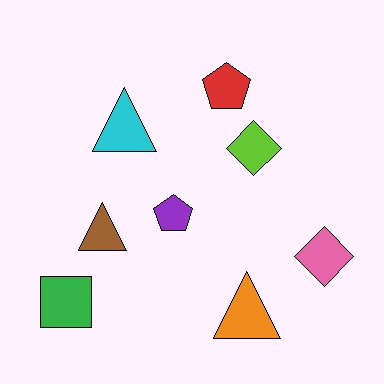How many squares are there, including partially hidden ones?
There is 1 square.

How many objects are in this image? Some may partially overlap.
There are 8 objects.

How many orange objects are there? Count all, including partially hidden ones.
There is 1 orange object.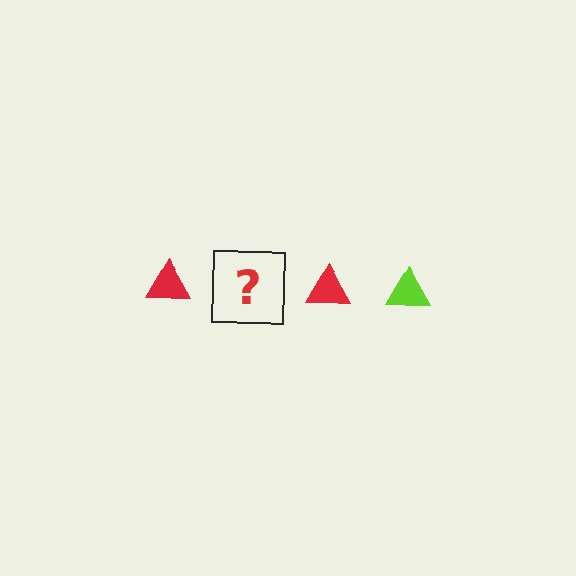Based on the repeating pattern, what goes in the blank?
The blank should be a lime triangle.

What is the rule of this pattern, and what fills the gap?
The rule is that the pattern cycles through red, lime triangles. The gap should be filled with a lime triangle.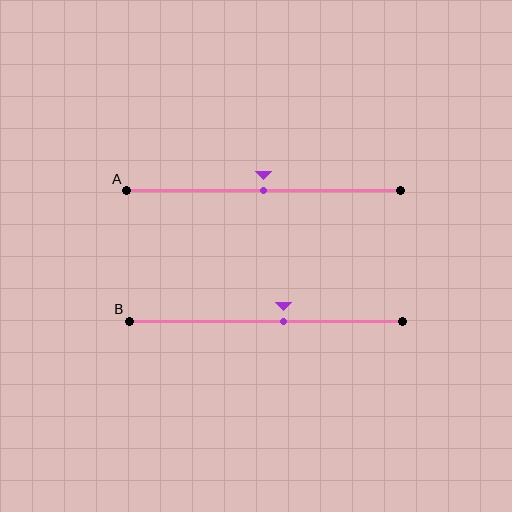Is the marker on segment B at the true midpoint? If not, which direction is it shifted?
No, the marker on segment B is shifted to the right by about 6% of the segment length.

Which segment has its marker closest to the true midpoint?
Segment A has its marker closest to the true midpoint.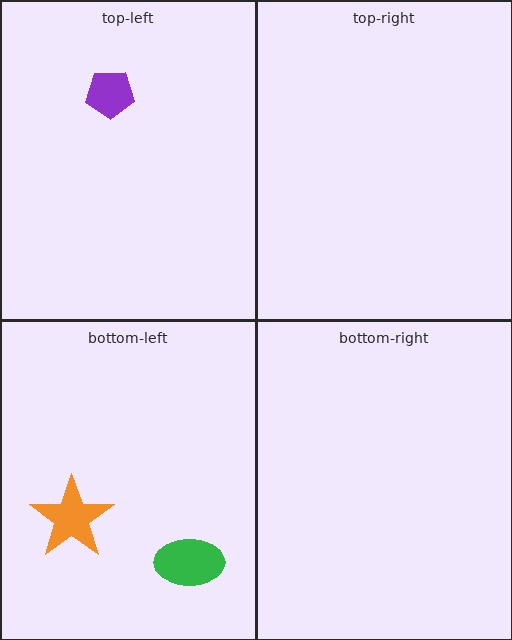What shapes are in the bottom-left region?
The orange star, the green ellipse.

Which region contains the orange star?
The bottom-left region.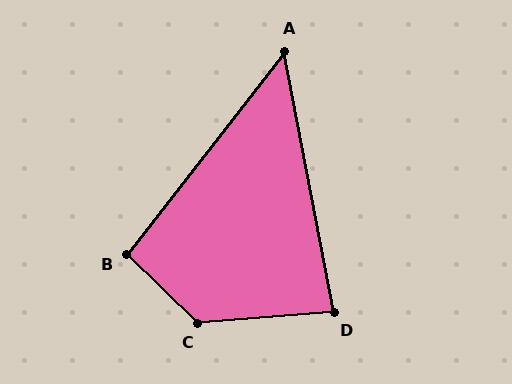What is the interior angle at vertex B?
Approximately 96 degrees (obtuse).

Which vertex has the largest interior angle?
C, at approximately 131 degrees.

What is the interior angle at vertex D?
Approximately 84 degrees (acute).